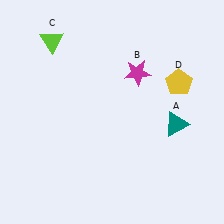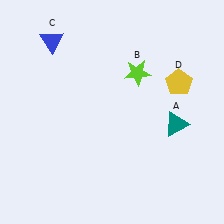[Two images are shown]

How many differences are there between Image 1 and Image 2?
There are 2 differences between the two images.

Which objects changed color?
B changed from magenta to lime. C changed from lime to blue.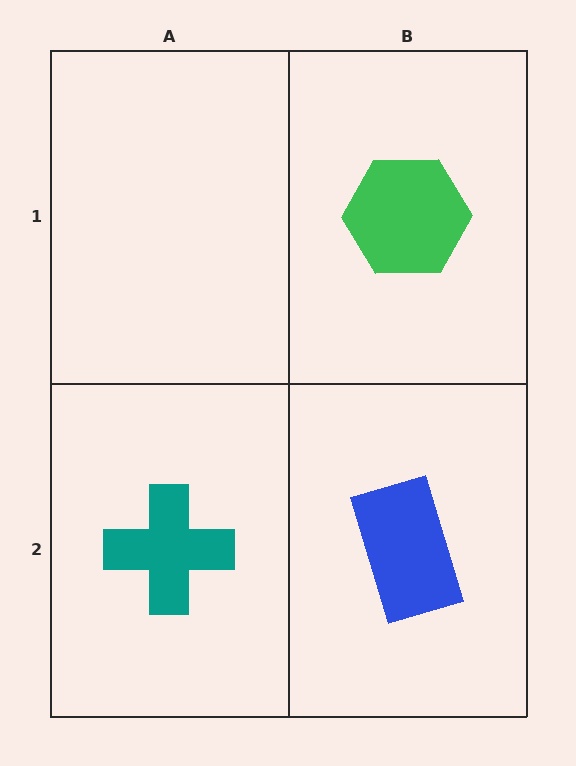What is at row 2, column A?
A teal cross.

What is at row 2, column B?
A blue rectangle.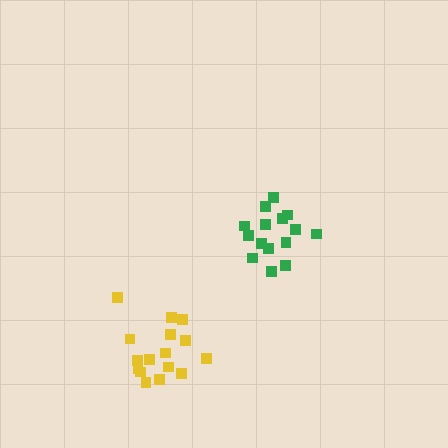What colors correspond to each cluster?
The clusters are colored: green, yellow.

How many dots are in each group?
Group 1: 16 dots, Group 2: 16 dots (32 total).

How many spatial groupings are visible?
There are 2 spatial groupings.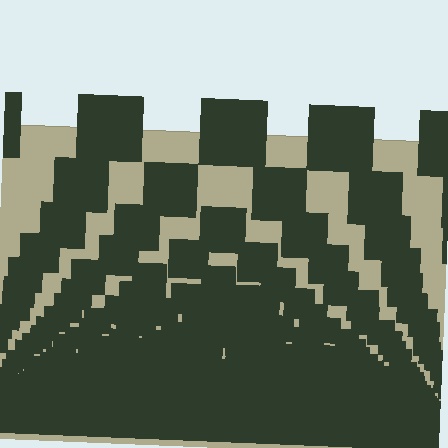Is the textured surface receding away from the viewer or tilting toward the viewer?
The surface appears to tilt toward the viewer. Texture elements get larger and sparser toward the top.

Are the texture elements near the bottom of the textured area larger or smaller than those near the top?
Smaller. The gradient is inverted — elements near the bottom are smaller and denser.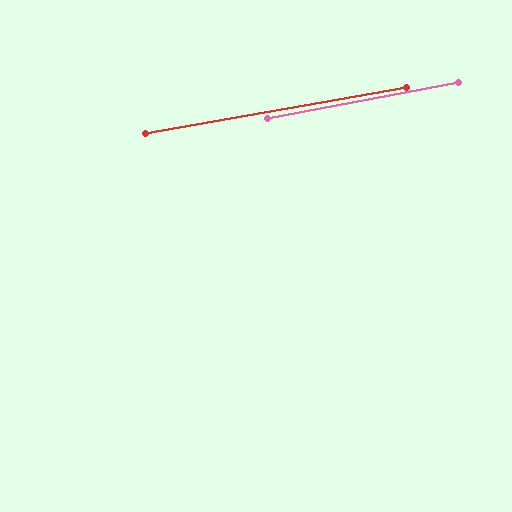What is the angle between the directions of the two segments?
Approximately 1 degree.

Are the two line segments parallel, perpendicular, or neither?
Parallel — their directions differ by only 0.6°.